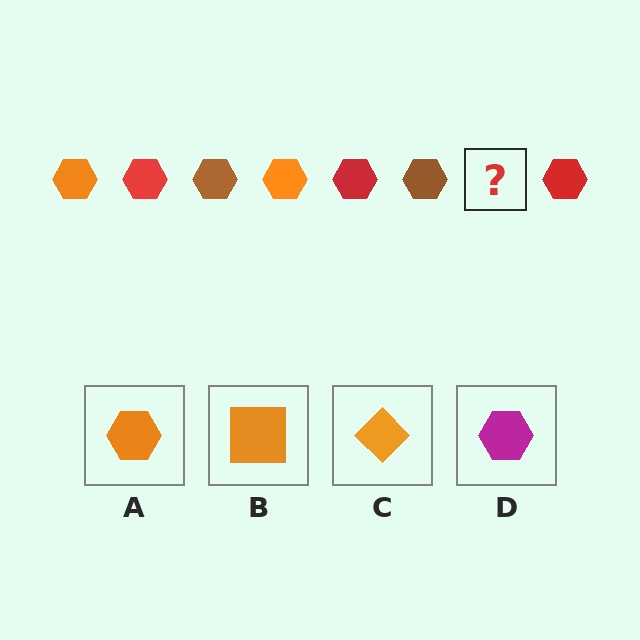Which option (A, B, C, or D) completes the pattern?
A.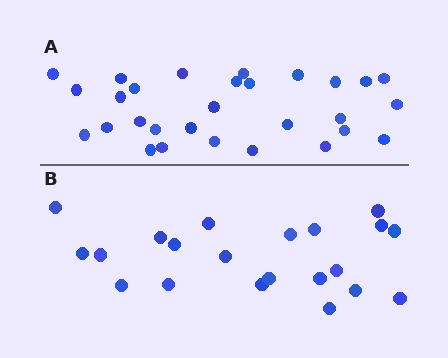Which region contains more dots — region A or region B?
Region A (the top region) has more dots.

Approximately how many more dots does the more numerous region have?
Region A has roughly 8 or so more dots than region B.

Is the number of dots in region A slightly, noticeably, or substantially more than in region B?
Region A has noticeably more, but not dramatically so. The ratio is roughly 1.4 to 1.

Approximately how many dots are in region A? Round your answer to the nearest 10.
About 30 dots. (The exact count is 29, which rounds to 30.)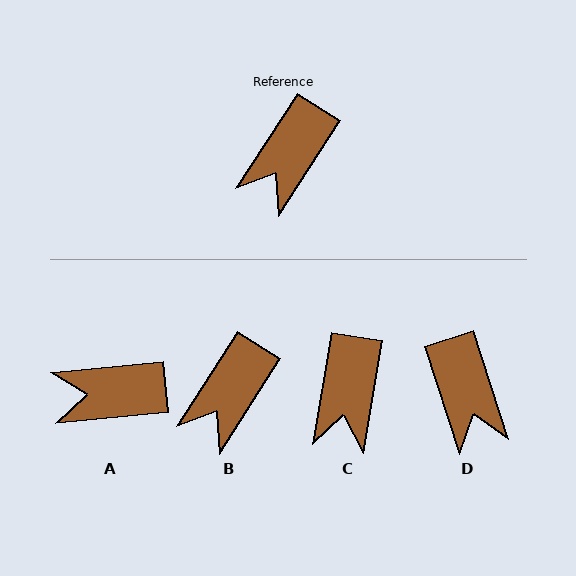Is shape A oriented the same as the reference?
No, it is off by about 51 degrees.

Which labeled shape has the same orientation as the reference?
B.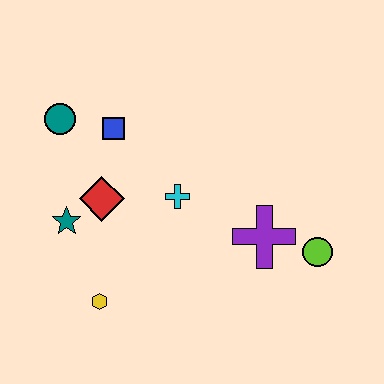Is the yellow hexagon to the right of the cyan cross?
No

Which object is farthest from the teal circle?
The lime circle is farthest from the teal circle.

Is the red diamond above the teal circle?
No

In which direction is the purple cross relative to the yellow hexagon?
The purple cross is to the right of the yellow hexagon.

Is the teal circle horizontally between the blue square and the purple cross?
No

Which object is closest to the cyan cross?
The red diamond is closest to the cyan cross.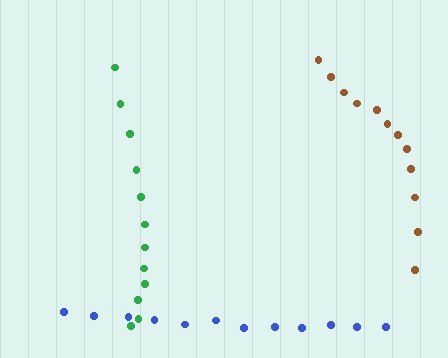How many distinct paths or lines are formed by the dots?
There are 3 distinct paths.